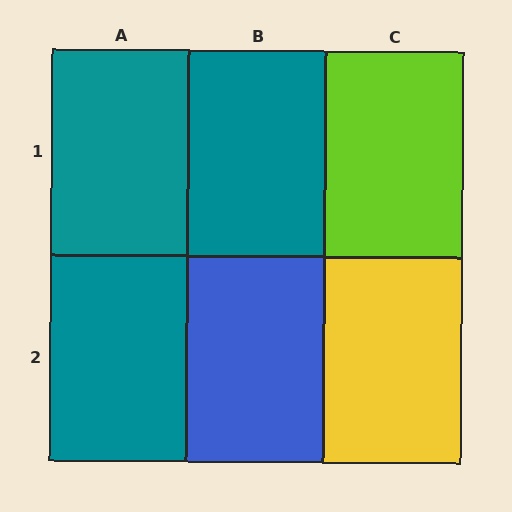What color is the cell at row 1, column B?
Teal.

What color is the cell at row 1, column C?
Lime.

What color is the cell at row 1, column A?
Teal.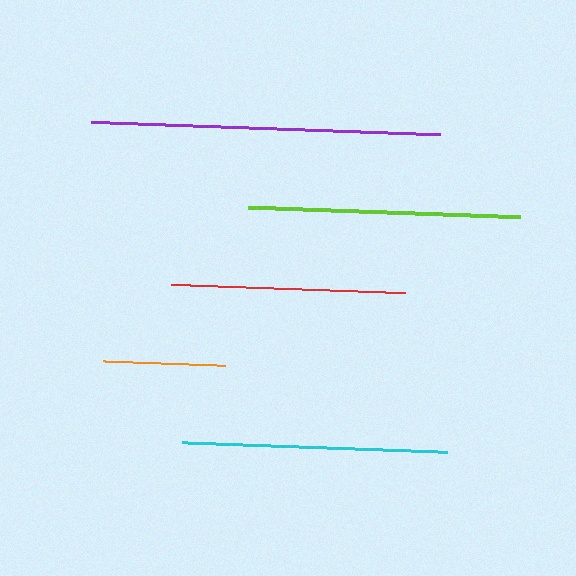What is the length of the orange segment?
The orange segment is approximately 122 pixels long.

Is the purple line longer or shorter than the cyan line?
The purple line is longer than the cyan line.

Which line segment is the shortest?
The orange line is the shortest at approximately 122 pixels.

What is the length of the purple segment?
The purple segment is approximately 349 pixels long.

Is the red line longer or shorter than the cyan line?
The cyan line is longer than the red line.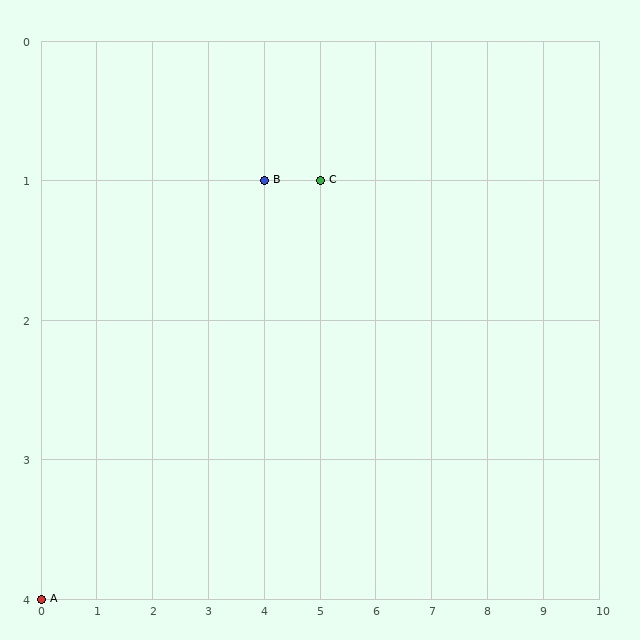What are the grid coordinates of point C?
Point C is at grid coordinates (5, 1).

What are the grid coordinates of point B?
Point B is at grid coordinates (4, 1).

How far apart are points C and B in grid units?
Points C and B are 1 column apart.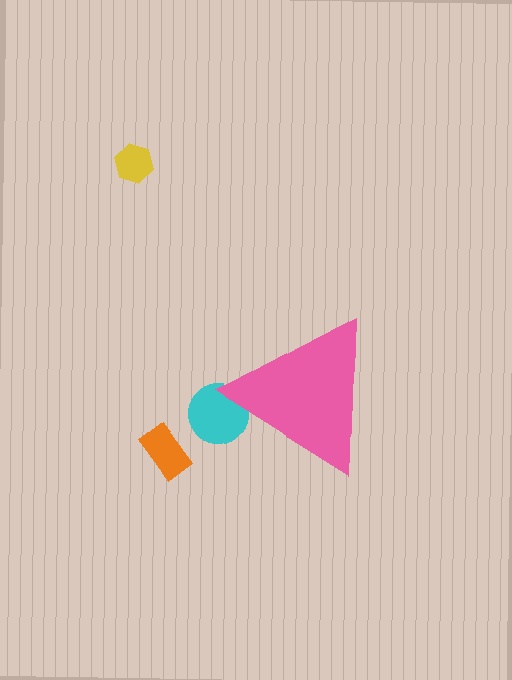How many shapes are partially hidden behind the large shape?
1 shape is partially hidden.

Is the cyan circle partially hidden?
Yes, the cyan circle is partially hidden behind the pink triangle.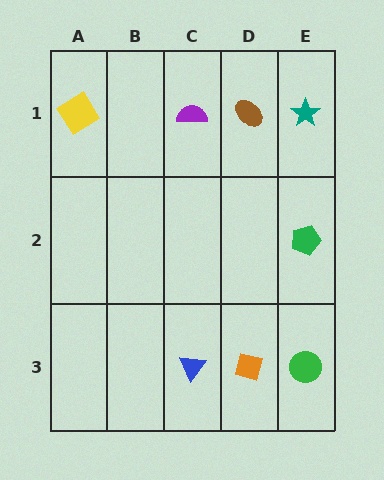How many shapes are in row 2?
1 shape.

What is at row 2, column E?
A green pentagon.